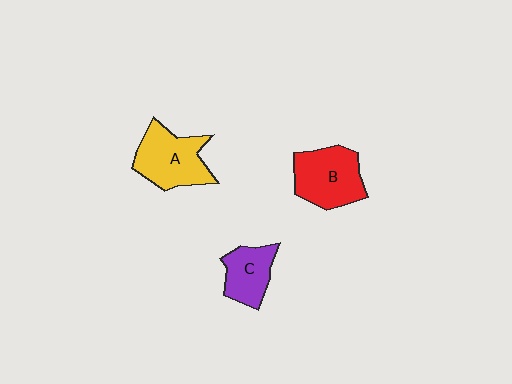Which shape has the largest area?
Shape A (yellow).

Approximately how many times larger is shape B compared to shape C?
Approximately 1.4 times.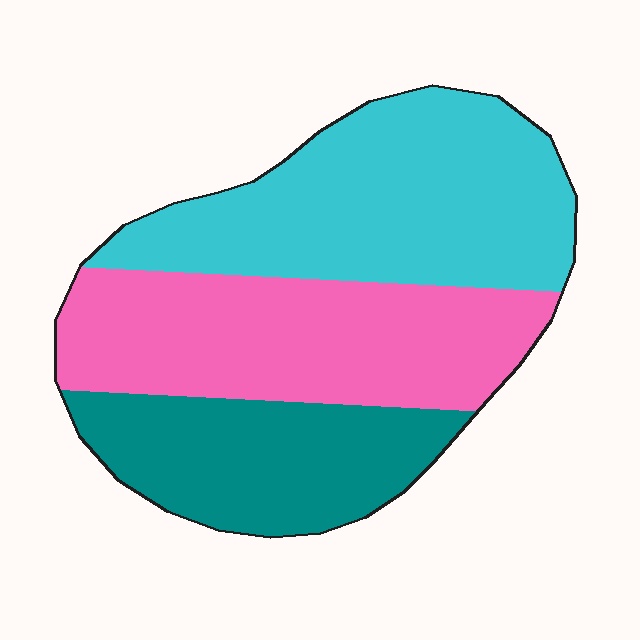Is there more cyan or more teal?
Cyan.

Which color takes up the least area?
Teal, at roughly 25%.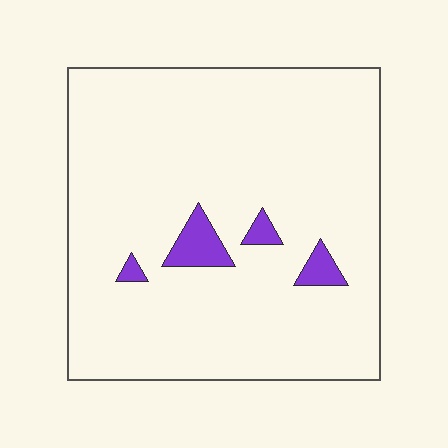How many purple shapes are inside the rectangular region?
4.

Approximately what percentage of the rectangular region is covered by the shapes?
Approximately 5%.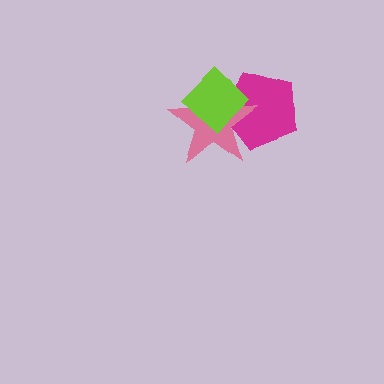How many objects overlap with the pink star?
2 objects overlap with the pink star.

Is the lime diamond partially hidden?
No, no other shape covers it.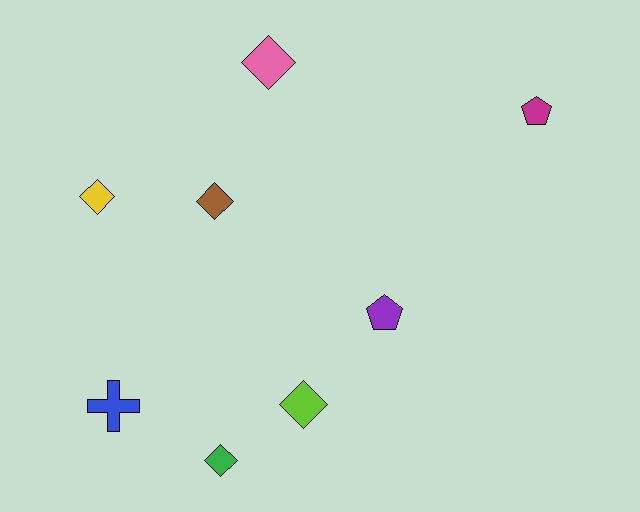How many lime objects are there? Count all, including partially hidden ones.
There is 1 lime object.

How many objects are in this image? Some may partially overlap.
There are 8 objects.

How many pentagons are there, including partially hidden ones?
There are 2 pentagons.